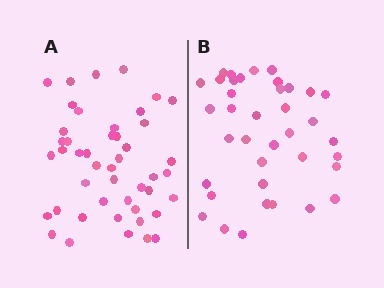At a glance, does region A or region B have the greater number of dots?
Region A (the left region) has more dots.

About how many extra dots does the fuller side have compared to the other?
Region A has roughly 8 or so more dots than region B.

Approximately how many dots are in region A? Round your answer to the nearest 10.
About 50 dots. (The exact count is 46, which rounds to 50.)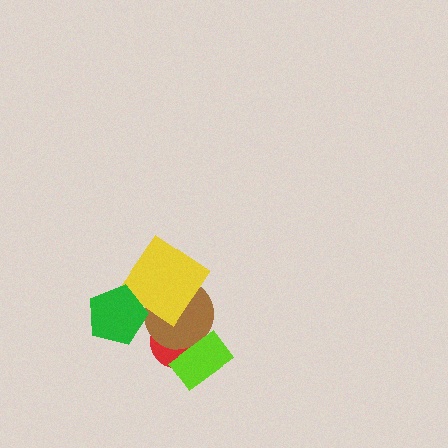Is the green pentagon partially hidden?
No, no other shape covers it.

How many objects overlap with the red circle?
2 objects overlap with the red circle.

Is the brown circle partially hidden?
Yes, it is partially covered by another shape.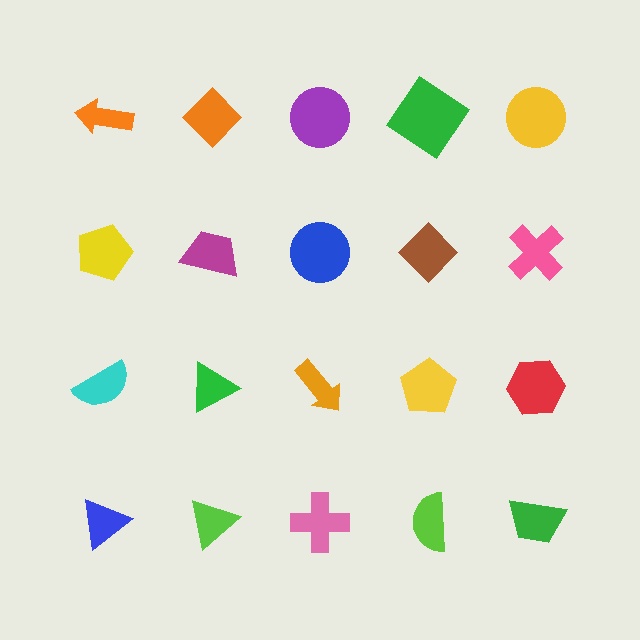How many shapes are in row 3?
5 shapes.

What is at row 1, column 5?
A yellow circle.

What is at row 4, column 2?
A lime triangle.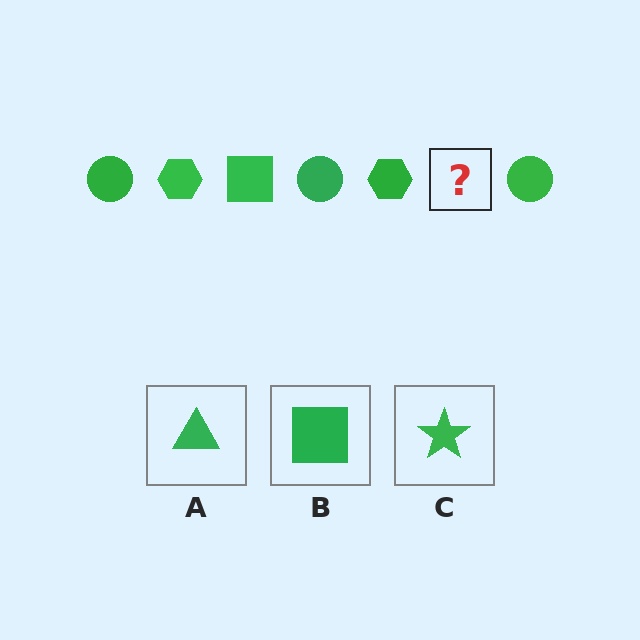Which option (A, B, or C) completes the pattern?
B.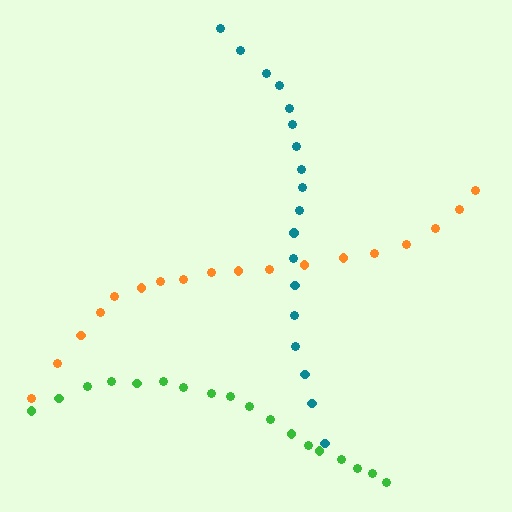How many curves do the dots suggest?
There are 3 distinct paths.